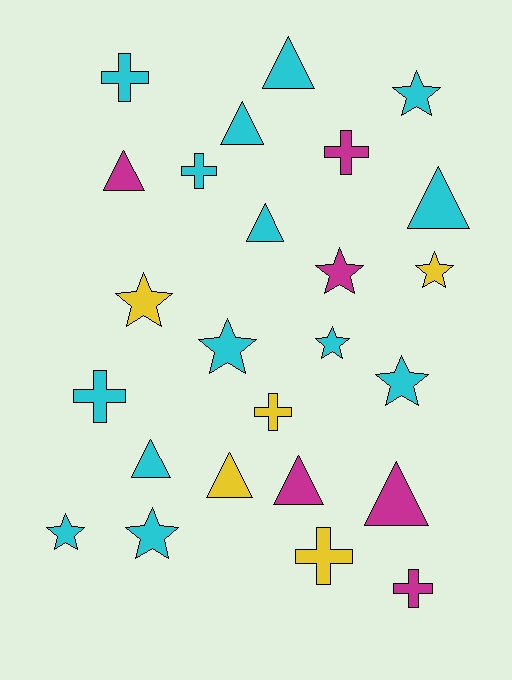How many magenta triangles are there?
There are 3 magenta triangles.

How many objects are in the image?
There are 25 objects.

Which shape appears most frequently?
Star, with 9 objects.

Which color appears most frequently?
Cyan, with 14 objects.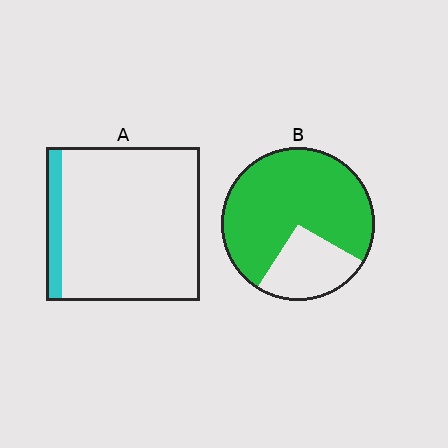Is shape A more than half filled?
No.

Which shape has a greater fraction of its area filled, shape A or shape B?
Shape B.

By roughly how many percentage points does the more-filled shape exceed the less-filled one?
By roughly 65 percentage points (B over A).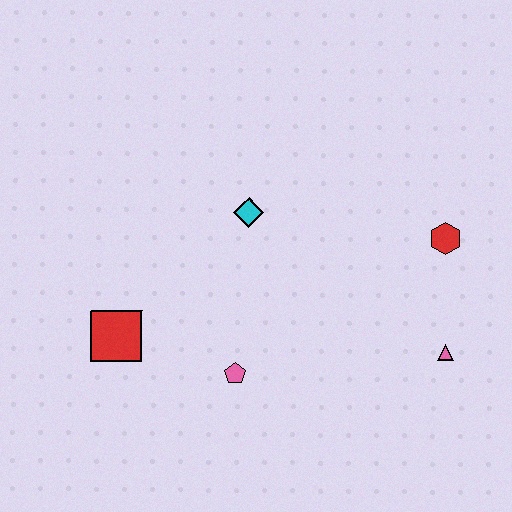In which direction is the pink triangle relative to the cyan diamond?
The pink triangle is to the right of the cyan diamond.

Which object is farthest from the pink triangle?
The red square is farthest from the pink triangle.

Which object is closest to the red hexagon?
The pink triangle is closest to the red hexagon.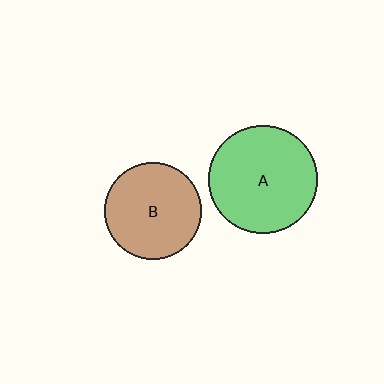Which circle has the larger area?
Circle A (green).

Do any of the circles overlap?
No, none of the circles overlap.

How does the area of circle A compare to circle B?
Approximately 1.2 times.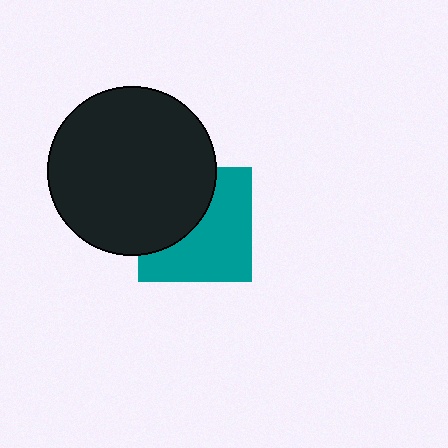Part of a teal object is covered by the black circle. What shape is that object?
It is a square.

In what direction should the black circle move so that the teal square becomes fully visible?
The black circle should move toward the upper-left. That is the shortest direction to clear the overlap and leave the teal square fully visible.